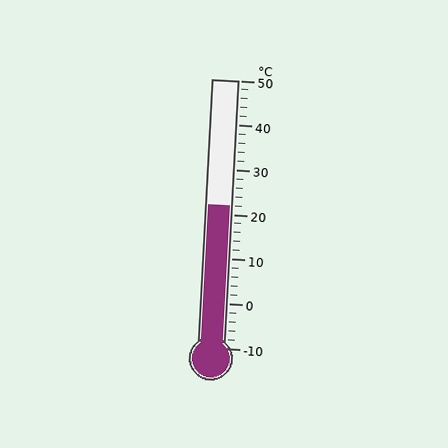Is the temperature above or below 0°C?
The temperature is above 0°C.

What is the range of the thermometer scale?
The thermometer scale ranges from -10°C to 50°C.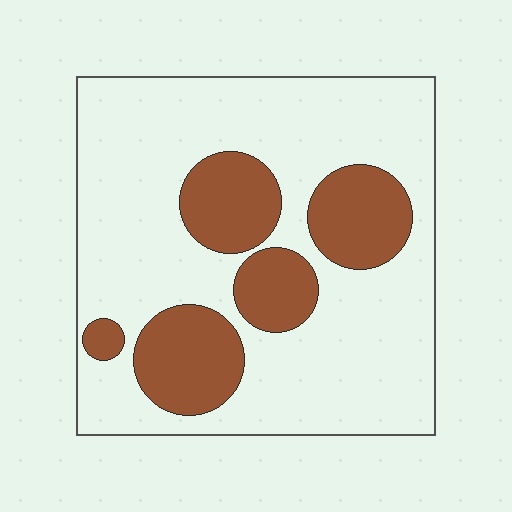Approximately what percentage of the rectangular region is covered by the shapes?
Approximately 25%.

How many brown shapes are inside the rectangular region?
5.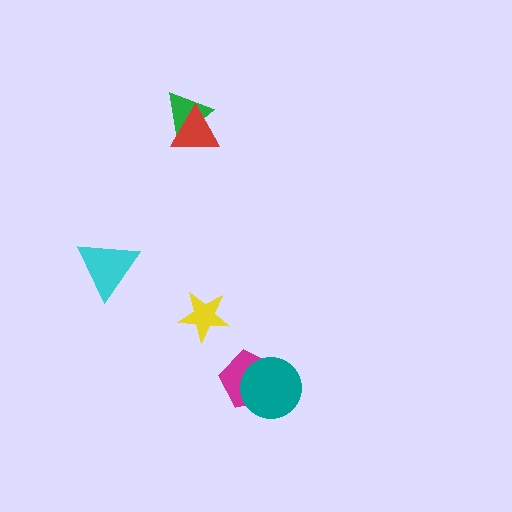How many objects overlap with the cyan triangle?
0 objects overlap with the cyan triangle.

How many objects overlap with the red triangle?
1 object overlaps with the red triangle.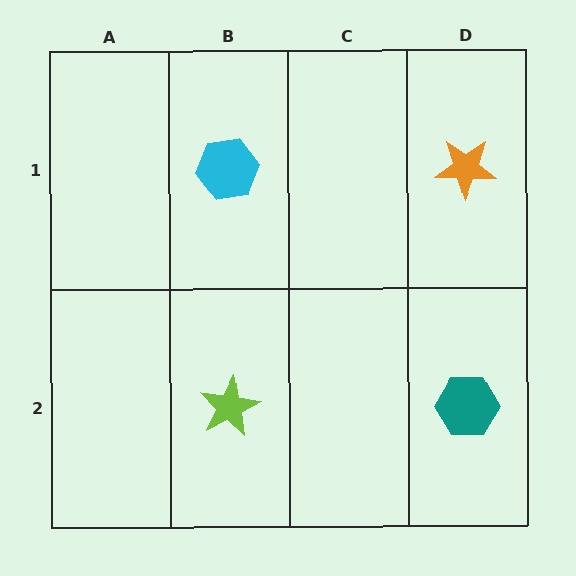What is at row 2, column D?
A teal hexagon.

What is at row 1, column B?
A cyan hexagon.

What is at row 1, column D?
An orange star.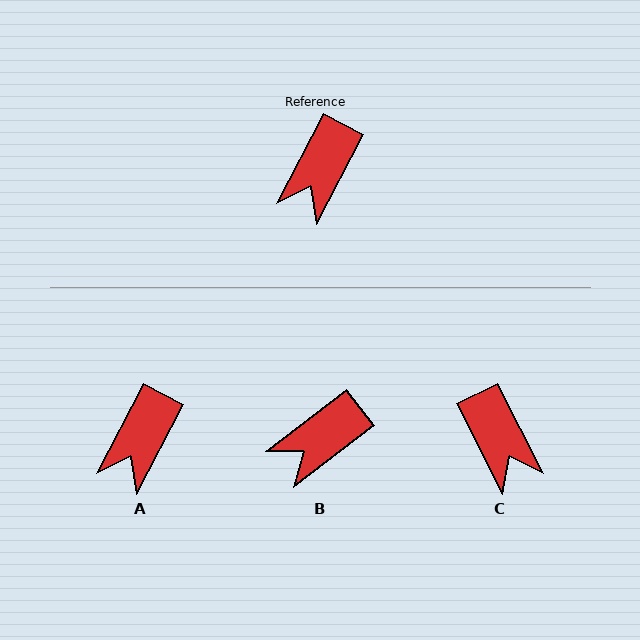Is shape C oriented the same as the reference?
No, it is off by about 55 degrees.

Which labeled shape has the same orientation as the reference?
A.